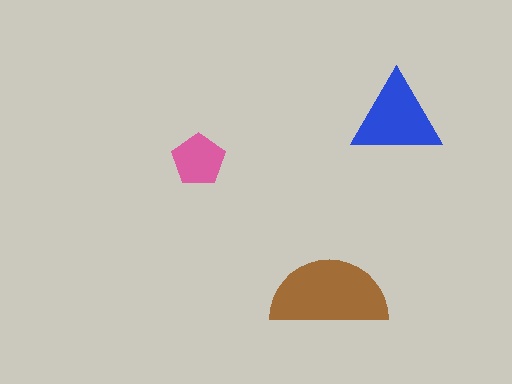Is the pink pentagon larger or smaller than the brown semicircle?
Smaller.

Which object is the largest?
The brown semicircle.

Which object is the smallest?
The pink pentagon.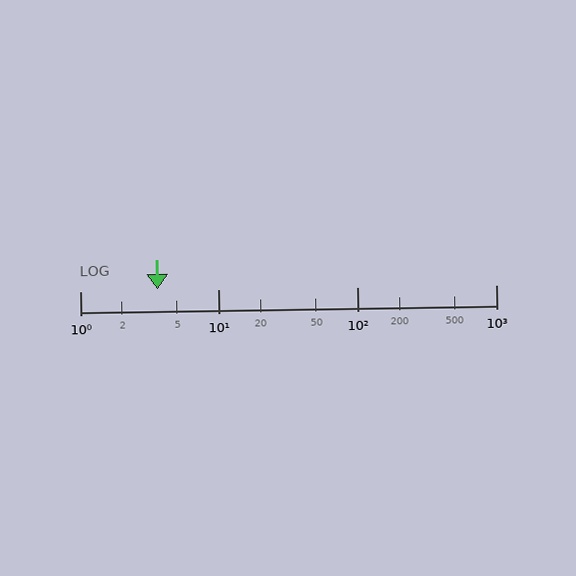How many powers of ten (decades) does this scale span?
The scale spans 3 decades, from 1 to 1000.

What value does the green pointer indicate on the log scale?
The pointer indicates approximately 3.6.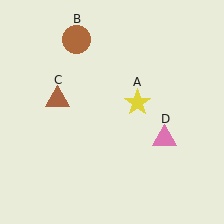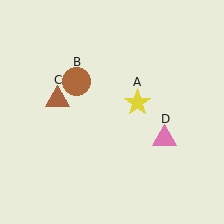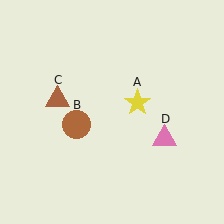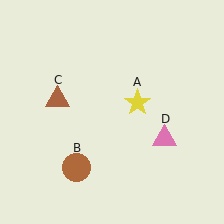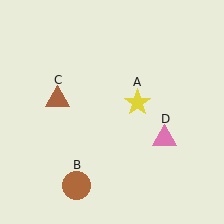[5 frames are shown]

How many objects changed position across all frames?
1 object changed position: brown circle (object B).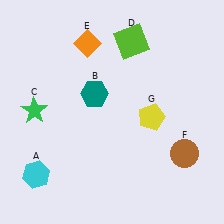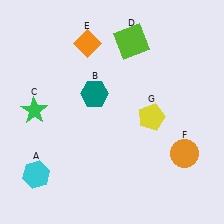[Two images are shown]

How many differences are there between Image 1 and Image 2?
There is 1 difference between the two images.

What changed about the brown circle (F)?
In Image 1, F is brown. In Image 2, it changed to orange.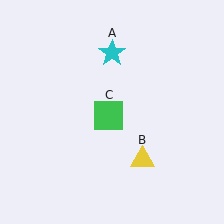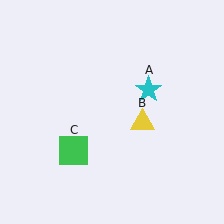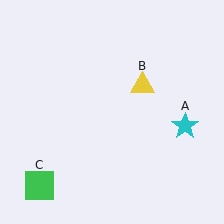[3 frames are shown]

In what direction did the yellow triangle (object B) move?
The yellow triangle (object B) moved up.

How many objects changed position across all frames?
3 objects changed position: cyan star (object A), yellow triangle (object B), green square (object C).